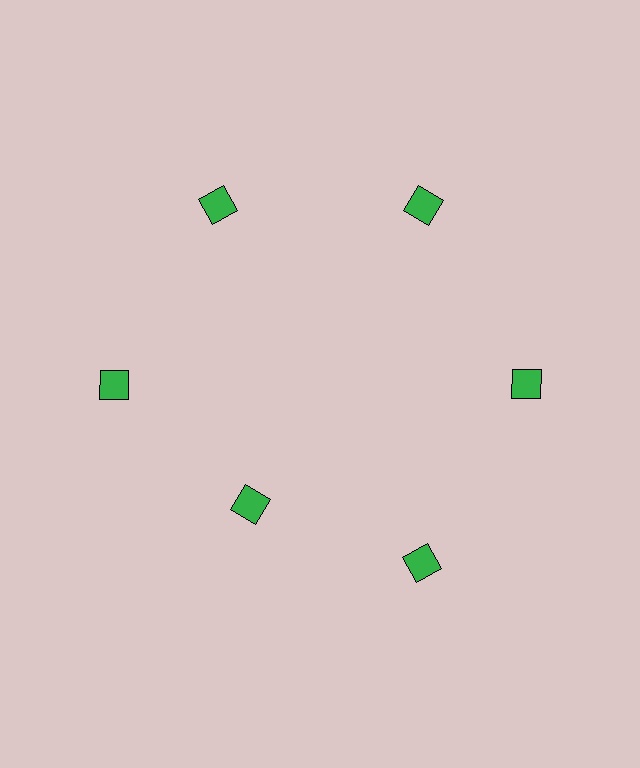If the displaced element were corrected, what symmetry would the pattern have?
It would have 6-fold rotational symmetry — the pattern would map onto itself every 60 degrees.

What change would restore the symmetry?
The symmetry would be restored by moving it outward, back onto the ring so that all 6 squares sit at equal angles and equal distance from the center.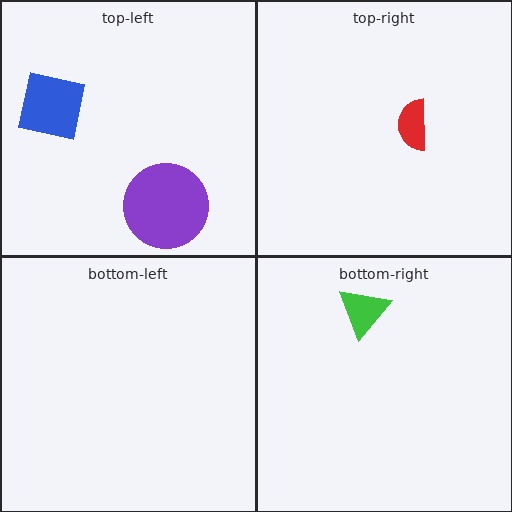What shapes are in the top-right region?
The red semicircle.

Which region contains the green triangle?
The bottom-right region.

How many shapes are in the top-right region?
1.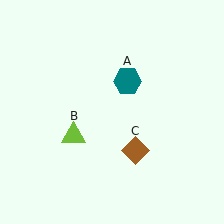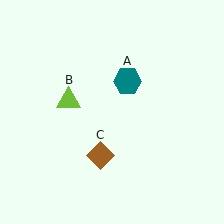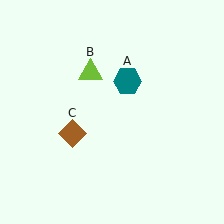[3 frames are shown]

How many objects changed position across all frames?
2 objects changed position: lime triangle (object B), brown diamond (object C).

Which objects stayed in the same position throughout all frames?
Teal hexagon (object A) remained stationary.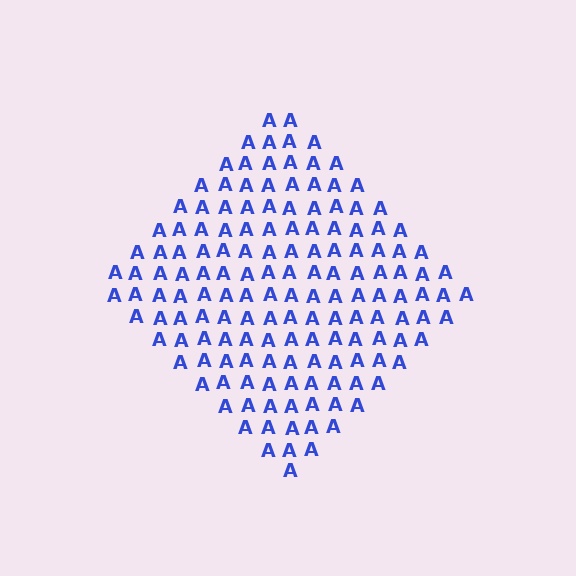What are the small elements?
The small elements are letter A's.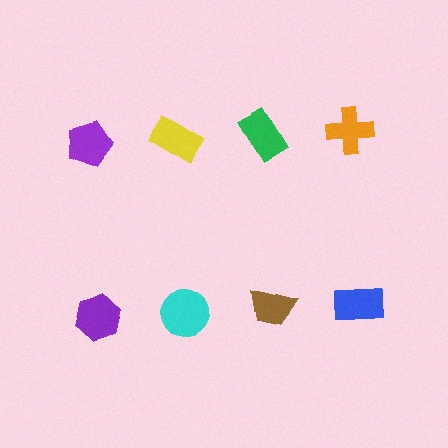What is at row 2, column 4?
A blue rectangle.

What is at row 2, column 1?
A purple hexagon.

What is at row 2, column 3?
A brown trapezoid.